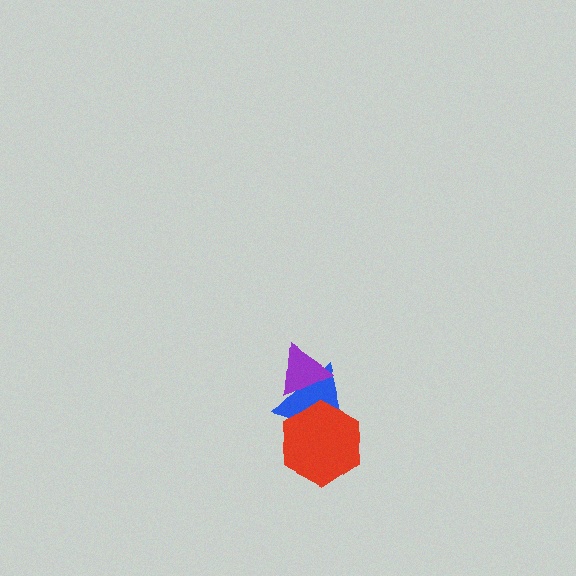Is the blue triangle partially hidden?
Yes, it is partially covered by another shape.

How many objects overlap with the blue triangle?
2 objects overlap with the blue triangle.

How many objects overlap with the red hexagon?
1 object overlaps with the red hexagon.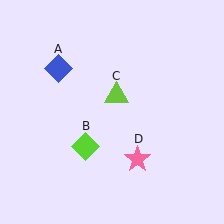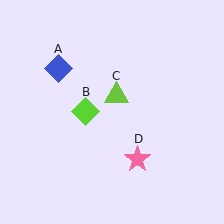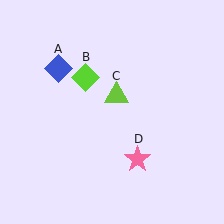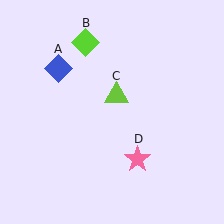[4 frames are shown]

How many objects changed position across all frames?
1 object changed position: lime diamond (object B).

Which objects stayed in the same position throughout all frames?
Blue diamond (object A) and lime triangle (object C) and pink star (object D) remained stationary.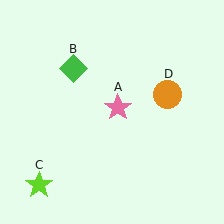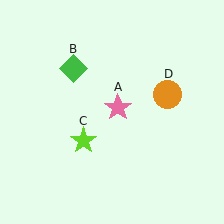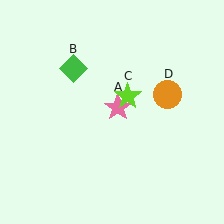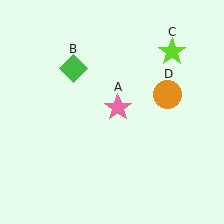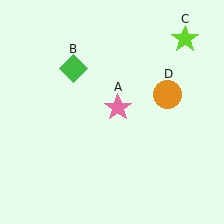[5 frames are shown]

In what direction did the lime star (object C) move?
The lime star (object C) moved up and to the right.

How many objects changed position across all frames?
1 object changed position: lime star (object C).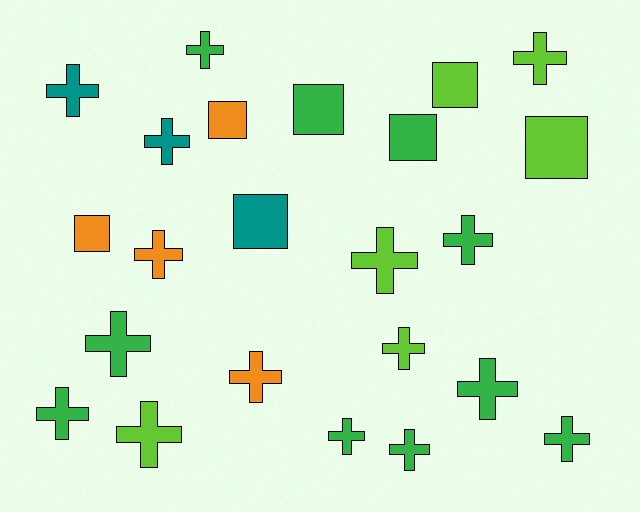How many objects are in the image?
There are 23 objects.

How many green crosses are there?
There are 8 green crosses.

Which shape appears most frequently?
Cross, with 16 objects.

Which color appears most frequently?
Green, with 10 objects.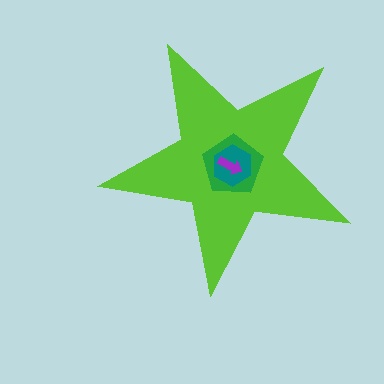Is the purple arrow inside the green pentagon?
Yes.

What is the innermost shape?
The purple arrow.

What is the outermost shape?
The lime star.